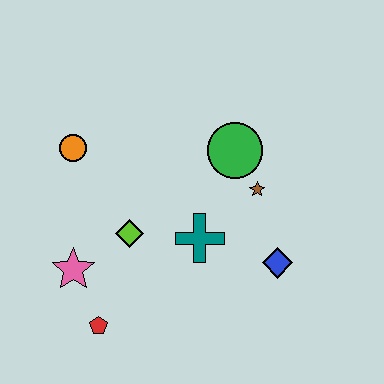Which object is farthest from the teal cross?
The orange circle is farthest from the teal cross.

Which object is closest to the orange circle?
The lime diamond is closest to the orange circle.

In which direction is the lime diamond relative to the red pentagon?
The lime diamond is above the red pentagon.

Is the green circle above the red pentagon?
Yes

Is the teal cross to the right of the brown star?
No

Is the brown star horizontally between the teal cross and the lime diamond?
No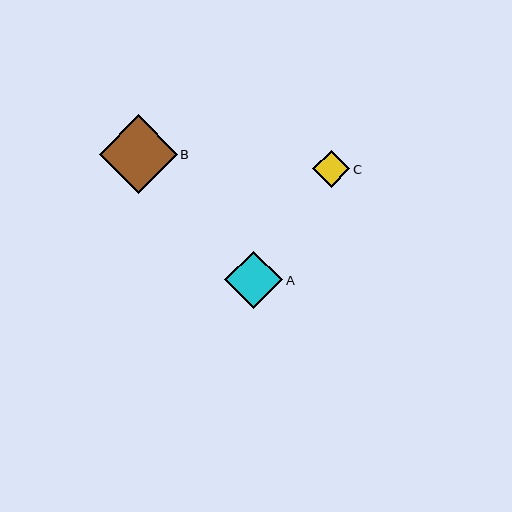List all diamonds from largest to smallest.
From largest to smallest: B, A, C.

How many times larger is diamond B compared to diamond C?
Diamond B is approximately 2.1 times the size of diamond C.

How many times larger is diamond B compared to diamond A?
Diamond B is approximately 1.4 times the size of diamond A.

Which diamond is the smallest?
Diamond C is the smallest with a size of approximately 37 pixels.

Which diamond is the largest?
Diamond B is the largest with a size of approximately 78 pixels.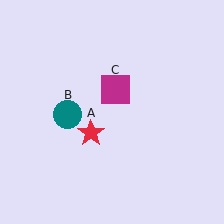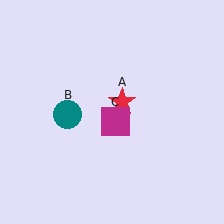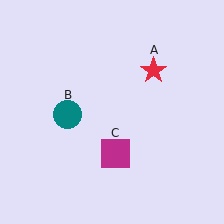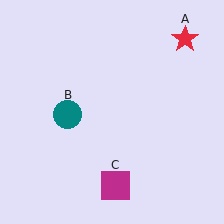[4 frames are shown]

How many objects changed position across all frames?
2 objects changed position: red star (object A), magenta square (object C).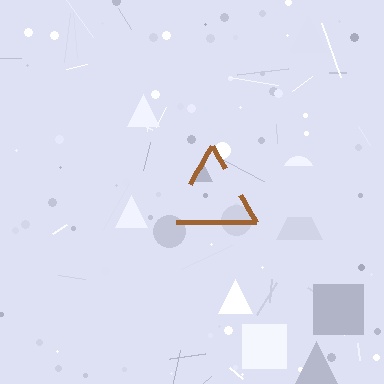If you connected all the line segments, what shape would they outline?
They would outline a triangle.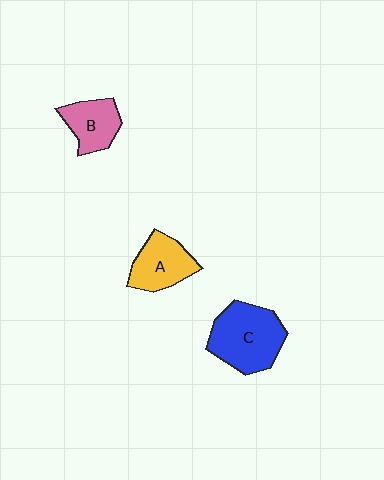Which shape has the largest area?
Shape C (blue).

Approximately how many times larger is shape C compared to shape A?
Approximately 1.5 times.